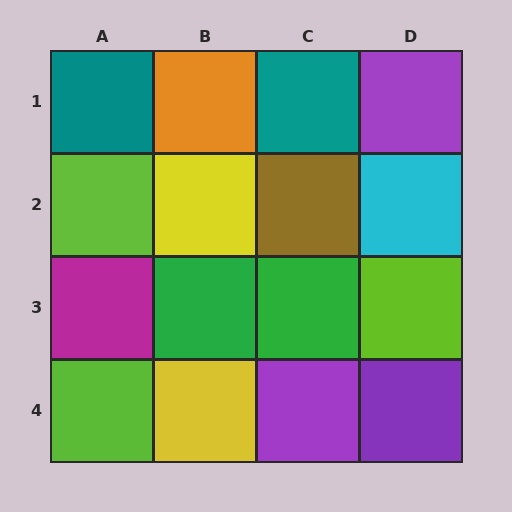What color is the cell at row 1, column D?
Purple.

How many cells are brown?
1 cell is brown.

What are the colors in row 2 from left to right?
Lime, yellow, brown, cyan.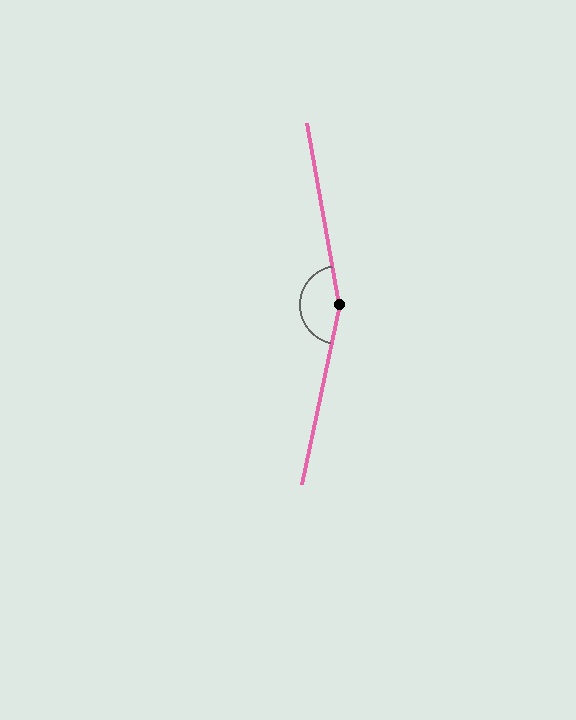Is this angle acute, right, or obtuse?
It is obtuse.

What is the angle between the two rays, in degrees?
Approximately 158 degrees.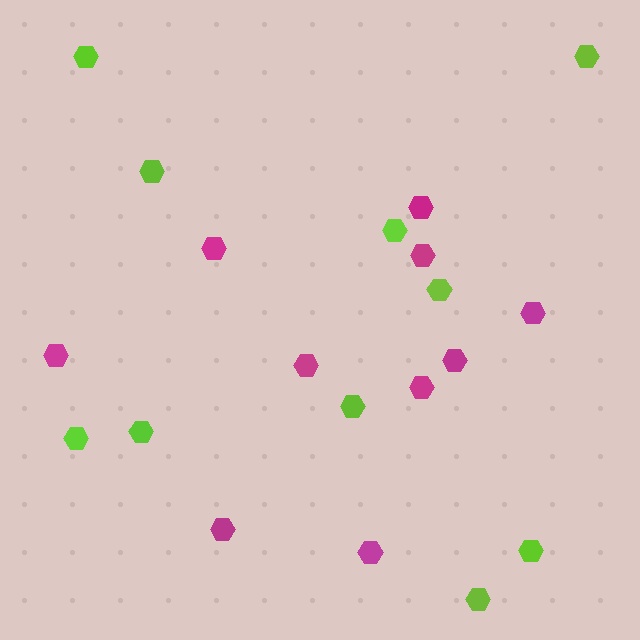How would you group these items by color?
There are 2 groups: one group of magenta hexagons (10) and one group of lime hexagons (10).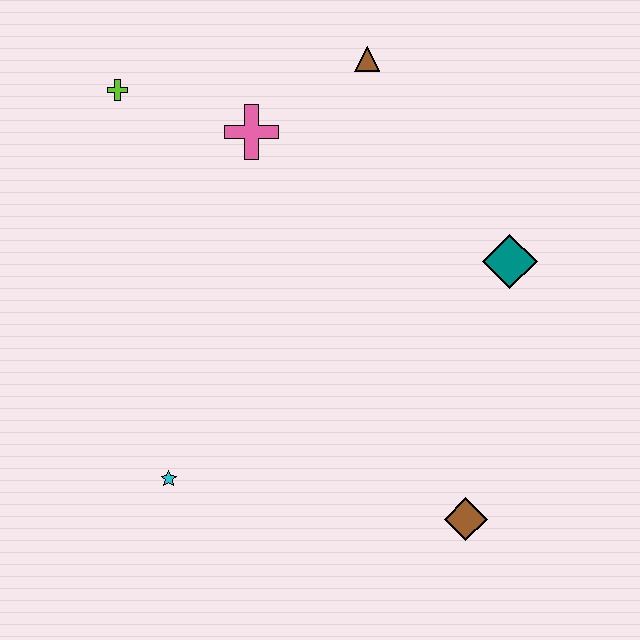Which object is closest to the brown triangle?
The pink cross is closest to the brown triangle.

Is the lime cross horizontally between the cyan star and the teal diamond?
No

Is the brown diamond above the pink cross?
No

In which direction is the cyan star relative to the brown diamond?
The cyan star is to the left of the brown diamond.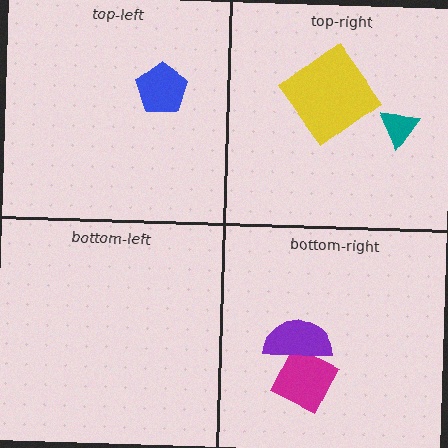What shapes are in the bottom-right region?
The magenta diamond, the purple semicircle.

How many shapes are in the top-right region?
2.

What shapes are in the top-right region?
The teal triangle, the yellow diamond.